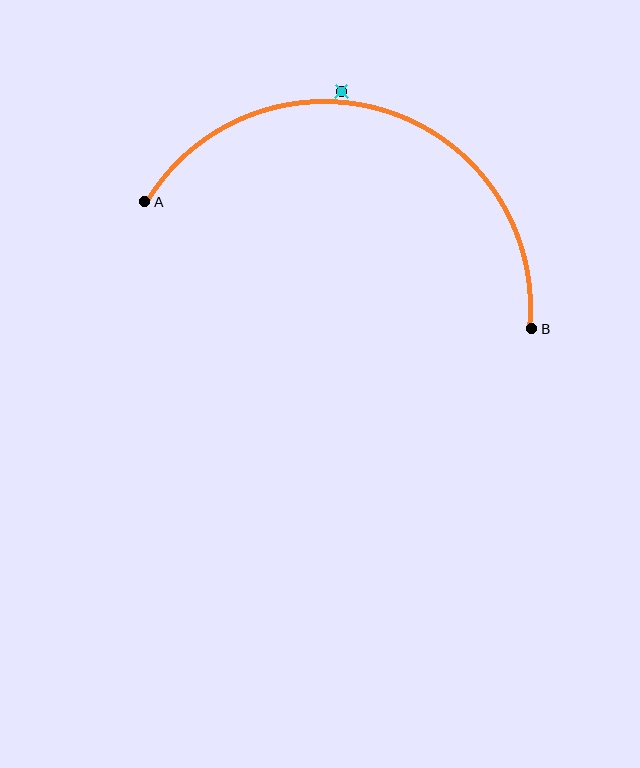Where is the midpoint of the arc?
The arc midpoint is the point on the curve farthest from the straight line joining A and B. It sits above that line.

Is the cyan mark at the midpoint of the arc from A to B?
No — the cyan mark does not lie on the arc at all. It sits slightly outside the curve.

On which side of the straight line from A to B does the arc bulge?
The arc bulges above the straight line connecting A and B.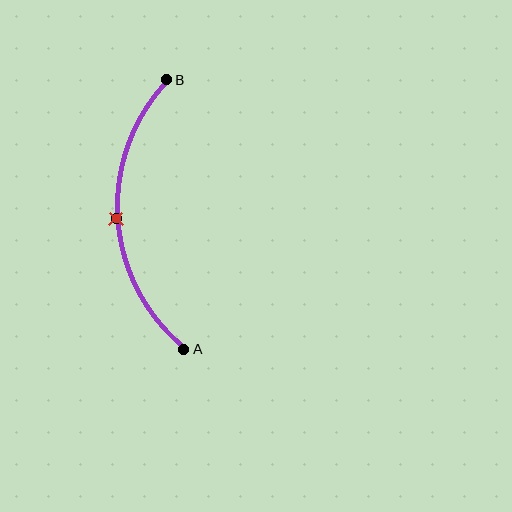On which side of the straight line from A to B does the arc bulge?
The arc bulges to the left of the straight line connecting A and B.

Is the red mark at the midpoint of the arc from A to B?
Yes. The red mark lies on the arc at equal arc-length from both A and B — it is the arc midpoint.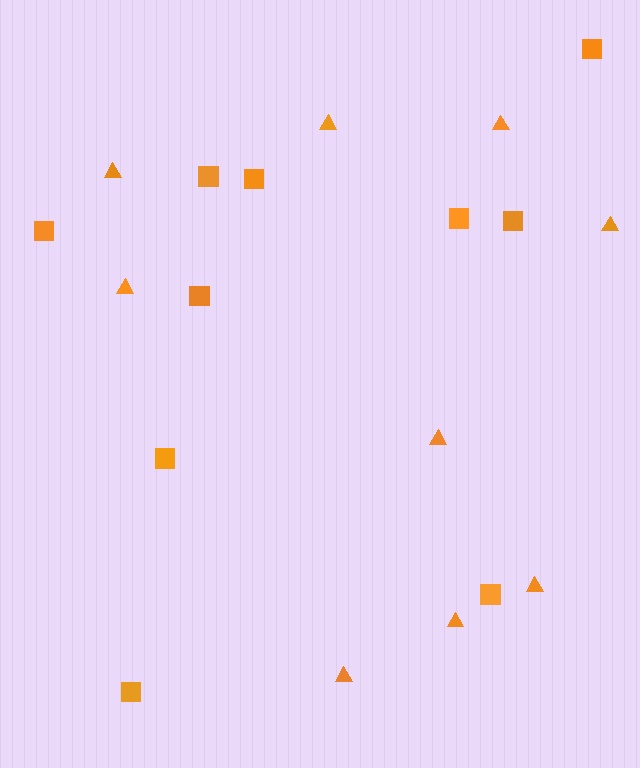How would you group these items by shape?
There are 2 groups: one group of triangles (9) and one group of squares (10).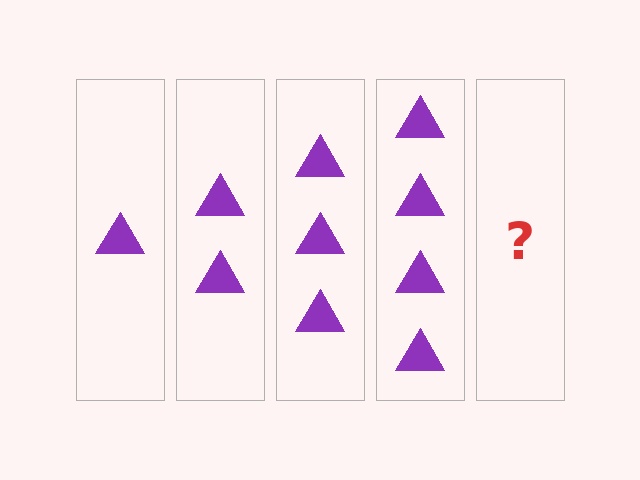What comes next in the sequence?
The next element should be 5 triangles.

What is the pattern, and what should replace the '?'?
The pattern is that each step adds one more triangle. The '?' should be 5 triangles.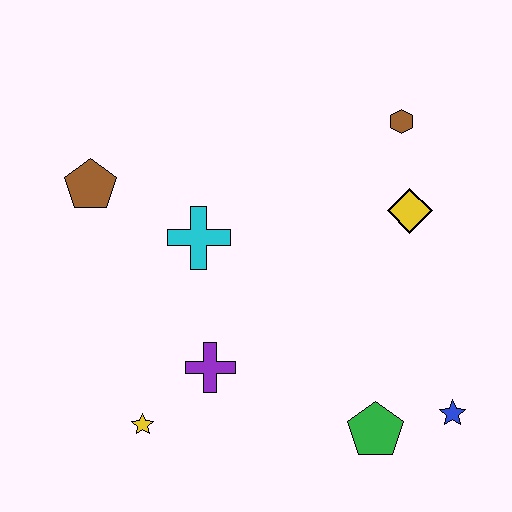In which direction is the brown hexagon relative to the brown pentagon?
The brown hexagon is to the right of the brown pentagon.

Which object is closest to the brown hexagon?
The yellow diamond is closest to the brown hexagon.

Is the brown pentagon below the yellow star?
No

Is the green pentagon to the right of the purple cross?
Yes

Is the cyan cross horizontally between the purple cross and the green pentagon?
No